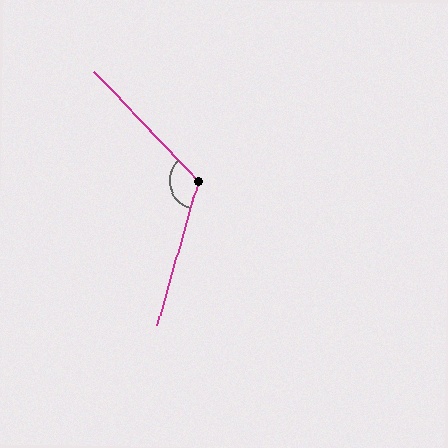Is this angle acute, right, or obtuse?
It is obtuse.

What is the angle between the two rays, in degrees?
Approximately 120 degrees.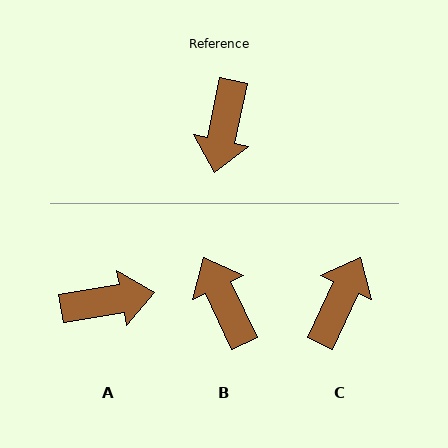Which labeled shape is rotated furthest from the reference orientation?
C, about 167 degrees away.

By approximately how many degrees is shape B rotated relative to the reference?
Approximately 143 degrees clockwise.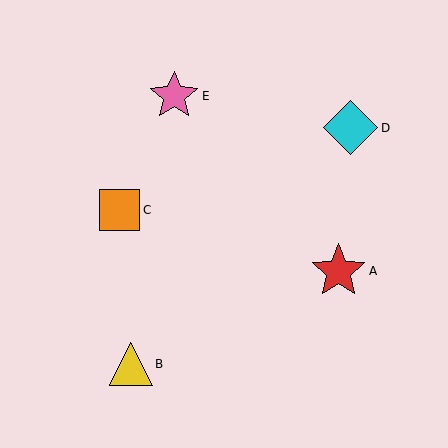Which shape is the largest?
The red star (labeled A) is the largest.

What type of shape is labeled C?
Shape C is an orange square.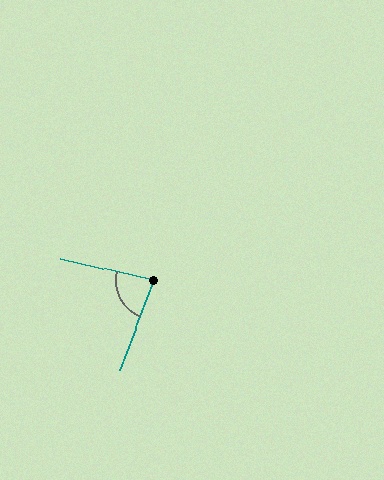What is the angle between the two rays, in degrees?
Approximately 82 degrees.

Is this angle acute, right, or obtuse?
It is acute.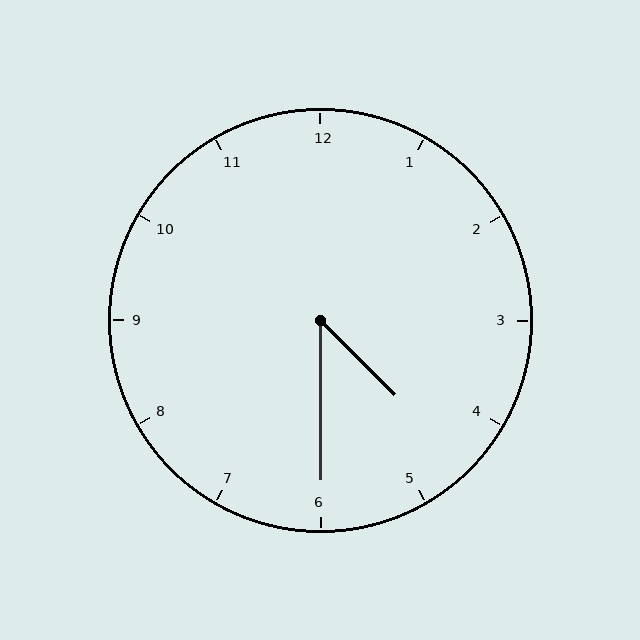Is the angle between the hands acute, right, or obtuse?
It is acute.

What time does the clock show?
4:30.